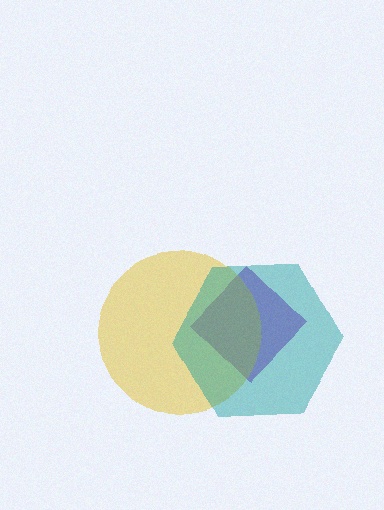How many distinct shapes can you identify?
There are 3 distinct shapes: a purple diamond, a yellow circle, a teal hexagon.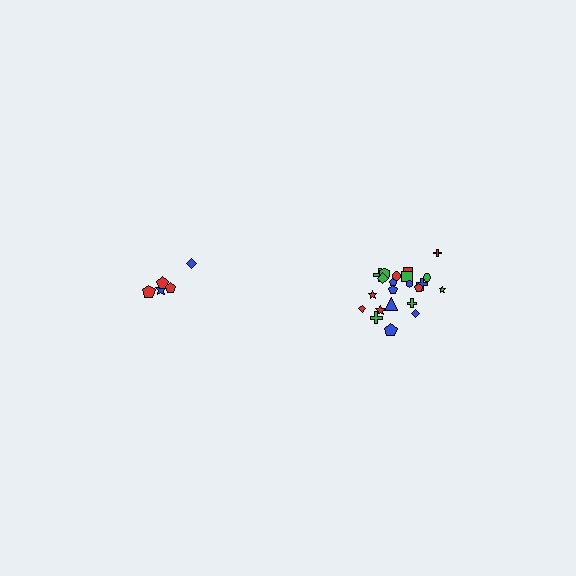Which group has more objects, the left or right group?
The right group.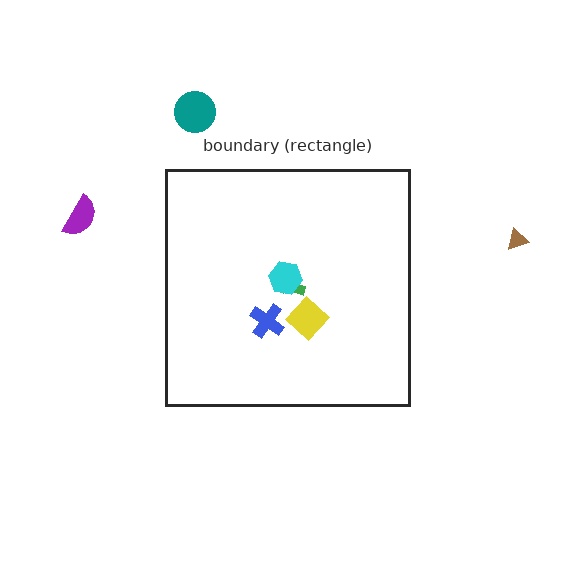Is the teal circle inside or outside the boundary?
Outside.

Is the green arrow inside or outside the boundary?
Inside.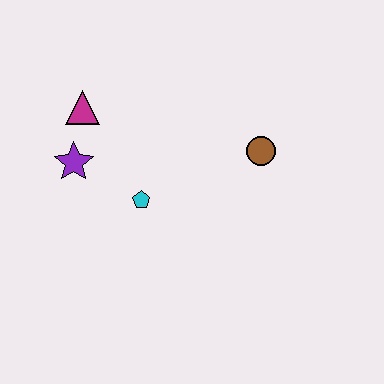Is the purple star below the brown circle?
Yes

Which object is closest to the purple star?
The magenta triangle is closest to the purple star.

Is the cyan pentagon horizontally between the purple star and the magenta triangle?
No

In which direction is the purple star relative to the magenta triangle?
The purple star is below the magenta triangle.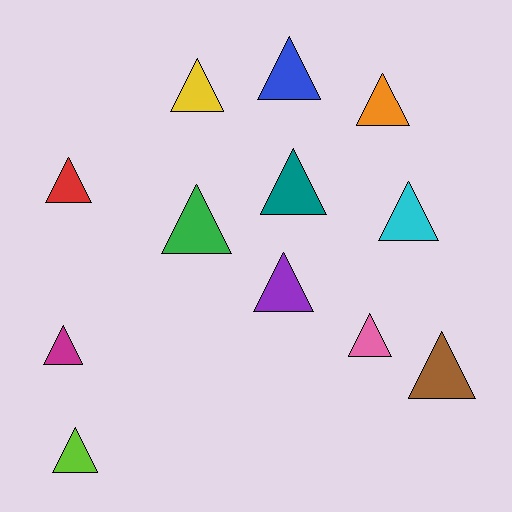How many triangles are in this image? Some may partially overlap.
There are 12 triangles.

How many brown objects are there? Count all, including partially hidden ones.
There is 1 brown object.